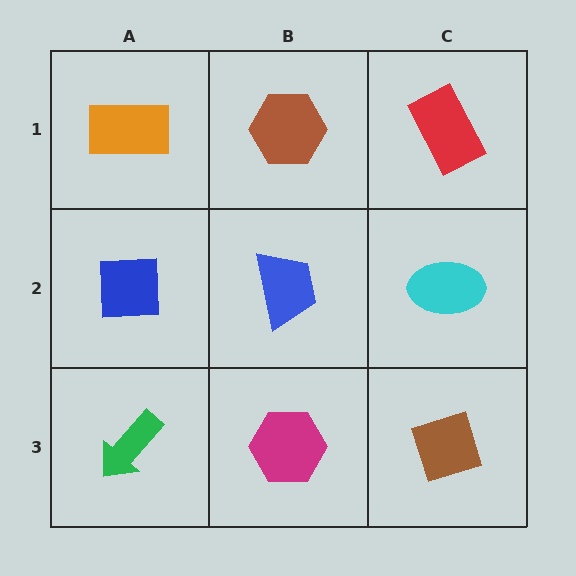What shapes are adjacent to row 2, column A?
An orange rectangle (row 1, column A), a green arrow (row 3, column A), a blue trapezoid (row 2, column B).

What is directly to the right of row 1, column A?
A brown hexagon.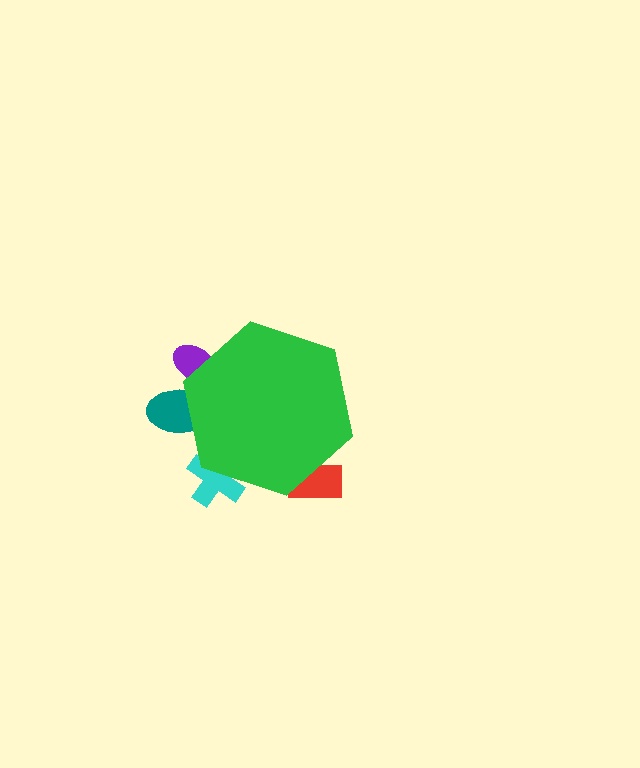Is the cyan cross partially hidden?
Yes, the cyan cross is partially hidden behind the green hexagon.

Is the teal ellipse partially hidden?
Yes, the teal ellipse is partially hidden behind the green hexagon.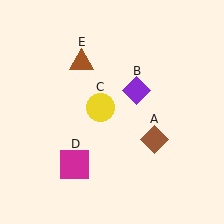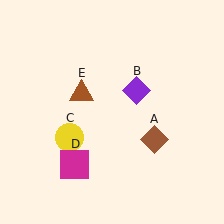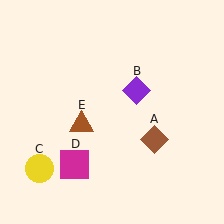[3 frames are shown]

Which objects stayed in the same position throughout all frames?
Brown diamond (object A) and purple diamond (object B) and magenta square (object D) remained stationary.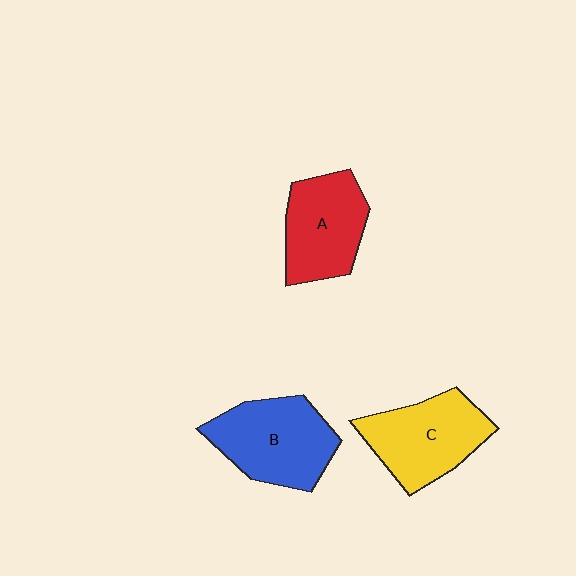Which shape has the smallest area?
Shape A (red).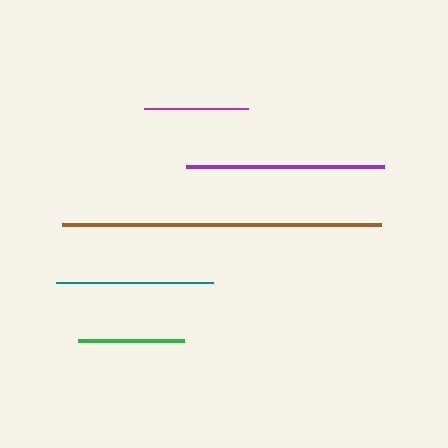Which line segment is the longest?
The brown line is the longest at approximately 318 pixels.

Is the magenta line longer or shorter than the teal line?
The teal line is longer than the magenta line.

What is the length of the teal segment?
The teal segment is approximately 157 pixels long.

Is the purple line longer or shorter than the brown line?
The brown line is longer than the purple line.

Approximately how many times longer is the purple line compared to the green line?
The purple line is approximately 1.9 times the length of the green line.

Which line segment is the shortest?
The magenta line is the shortest at approximately 104 pixels.